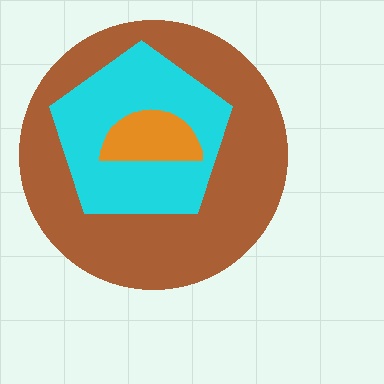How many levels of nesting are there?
3.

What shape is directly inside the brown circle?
The cyan pentagon.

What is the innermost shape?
The orange semicircle.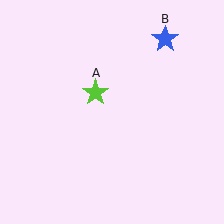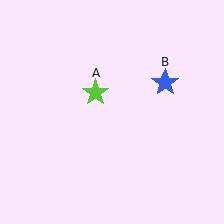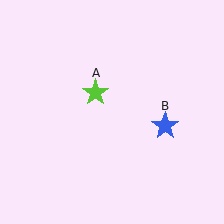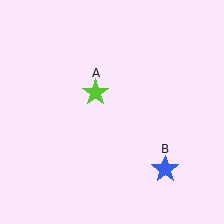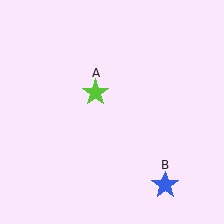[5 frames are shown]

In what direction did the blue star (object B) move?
The blue star (object B) moved down.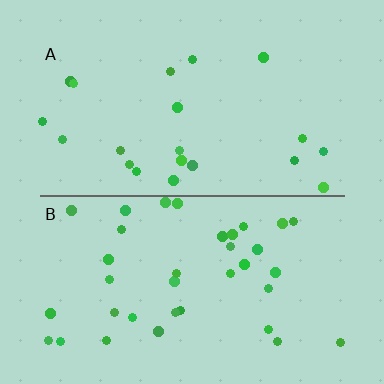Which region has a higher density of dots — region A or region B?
B (the bottom).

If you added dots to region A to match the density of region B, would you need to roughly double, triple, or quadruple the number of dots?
Approximately double.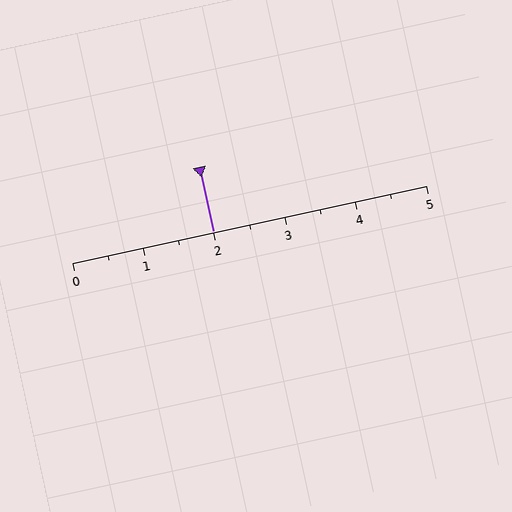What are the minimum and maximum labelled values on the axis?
The axis runs from 0 to 5.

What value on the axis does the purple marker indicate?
The marker indicates approximately 2.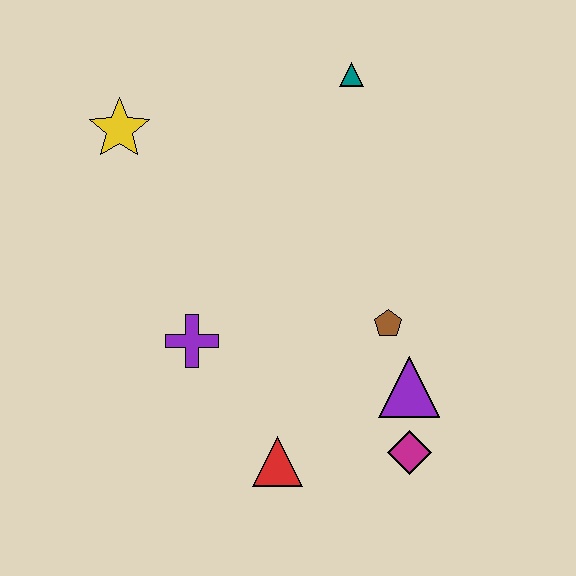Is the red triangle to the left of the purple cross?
No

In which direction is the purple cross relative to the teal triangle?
The purple cross is below the teal triangle.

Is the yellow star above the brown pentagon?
Yes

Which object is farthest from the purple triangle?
The yellow star is farthest from the purple triangle.